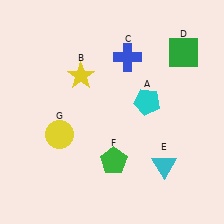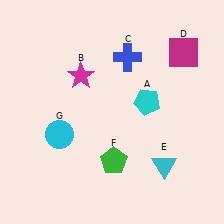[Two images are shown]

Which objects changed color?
B changed from yellow to magenta. D changed from green to magenta. G changed from yellow to cyan.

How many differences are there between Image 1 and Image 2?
There are 3 differences between the two images.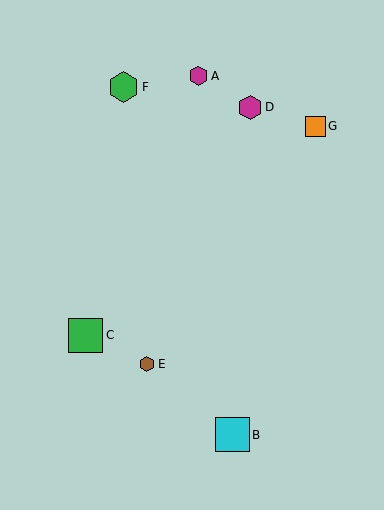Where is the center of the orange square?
The center of the orange square is at (315, 126).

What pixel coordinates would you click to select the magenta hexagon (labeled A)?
Click at (199, 76) to select the magenta hexagon A.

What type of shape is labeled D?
Shape D is a magenta hexagon.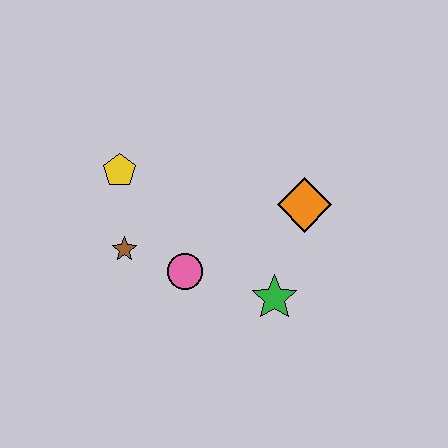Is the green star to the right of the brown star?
Yes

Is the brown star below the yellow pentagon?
Yes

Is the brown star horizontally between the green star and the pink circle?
No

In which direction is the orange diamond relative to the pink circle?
The orange diamond is to the right of the pink circle.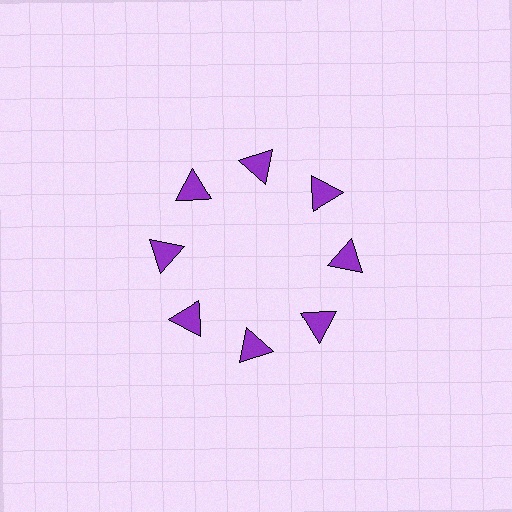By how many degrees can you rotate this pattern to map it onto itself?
The pattern maps onto itself every 45 degrees of rotation.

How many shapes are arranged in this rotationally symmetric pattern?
There are 8 shapes, arranged in 8 groups of 1.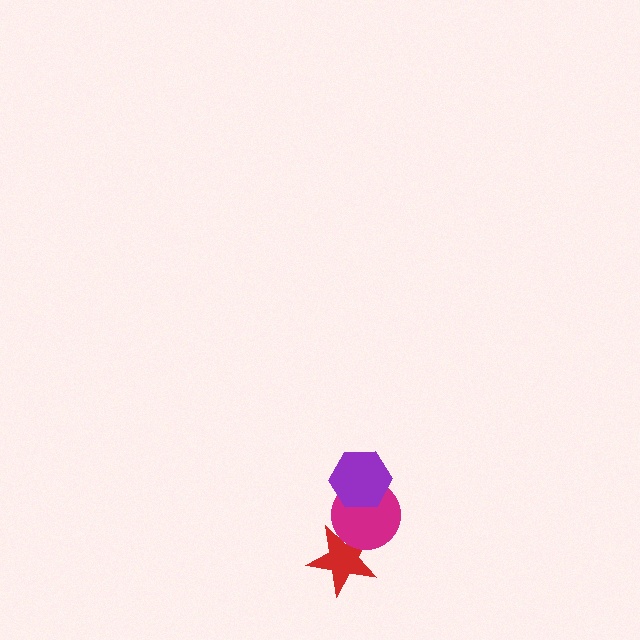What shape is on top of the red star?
The magenta circle is on top of the red star.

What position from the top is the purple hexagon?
The purple hexagon is 1st from the top.